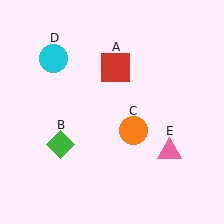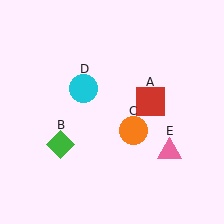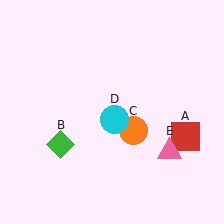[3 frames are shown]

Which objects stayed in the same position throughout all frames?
Green diamond (object B) and orange circle (object C) and pink triangle (object E) remained stationary.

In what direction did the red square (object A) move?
The red square (object A) moved down and to the right.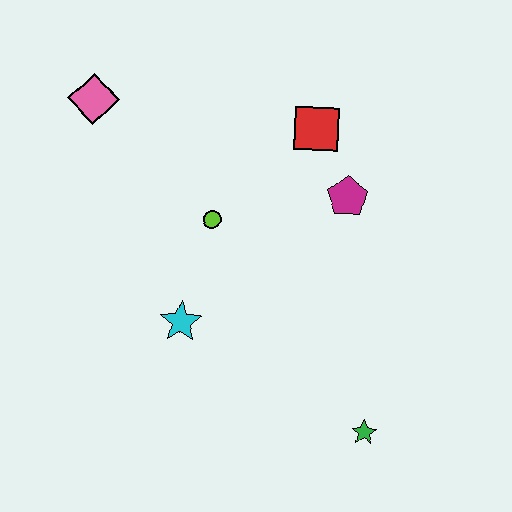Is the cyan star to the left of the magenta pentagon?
Yes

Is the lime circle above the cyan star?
Yes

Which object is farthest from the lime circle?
The green star is farthest from the lime circle.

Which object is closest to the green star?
The cyan star is closest to the green star.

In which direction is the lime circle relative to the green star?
The lime circle is above the green star.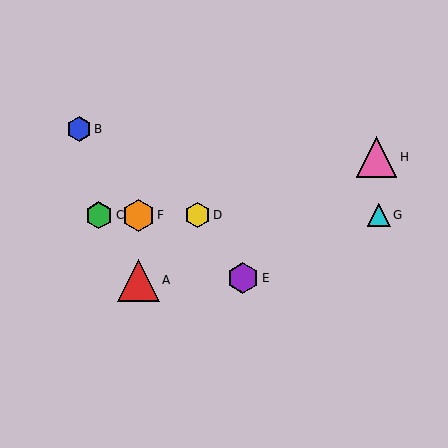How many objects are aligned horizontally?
4 objects (C, D, F, G) are aligned horizontally.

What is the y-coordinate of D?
Object D is at y≈215.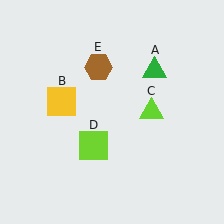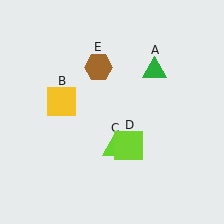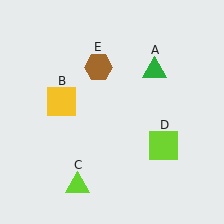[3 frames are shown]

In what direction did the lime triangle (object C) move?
The lime triangle (object C) moved down and to the left.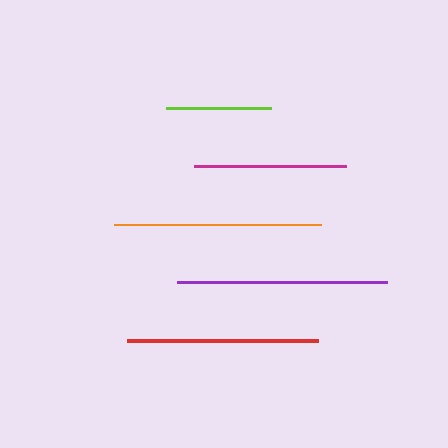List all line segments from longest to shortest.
From longest to shortest: purple, orange, red, magenta, lime.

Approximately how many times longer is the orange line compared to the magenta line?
The orange line is approximately 1.4 times the length of the magenta line.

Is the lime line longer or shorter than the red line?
The red line is longer than the lime line.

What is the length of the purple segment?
The purple segment is approximately 210 pixels long.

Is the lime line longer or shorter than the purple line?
The purple line is longer than the lime line.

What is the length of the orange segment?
The orange segment is approximately 207 pixels long.